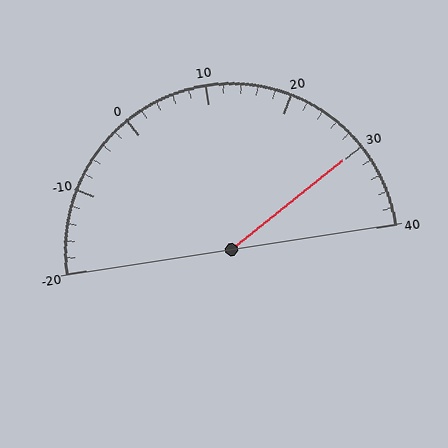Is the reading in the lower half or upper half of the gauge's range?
The reading is in the upper half of the range (-20 to 40).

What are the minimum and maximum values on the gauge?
The gauge ranges from -20 to 40.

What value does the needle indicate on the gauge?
The needle indicates approximately 30.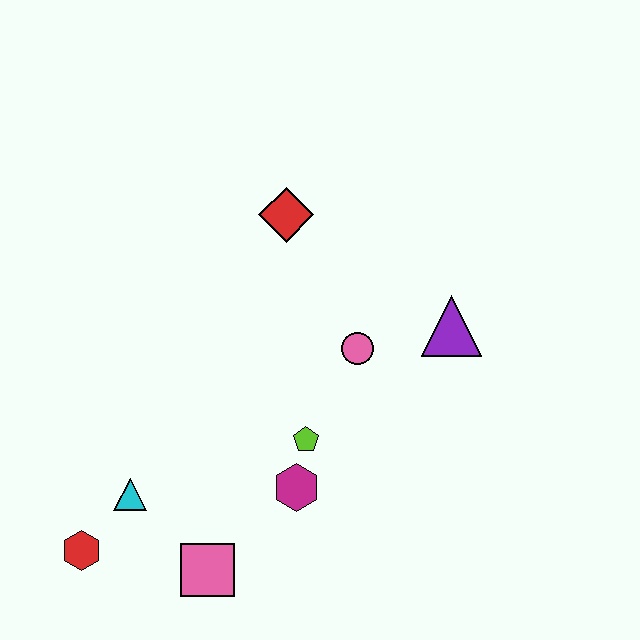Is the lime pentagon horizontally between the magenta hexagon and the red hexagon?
No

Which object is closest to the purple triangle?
The pink circle is closest to the purple triangle.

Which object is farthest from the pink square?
The red diamond is farthest from the pink square.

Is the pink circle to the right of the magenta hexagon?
Yes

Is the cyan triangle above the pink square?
Yes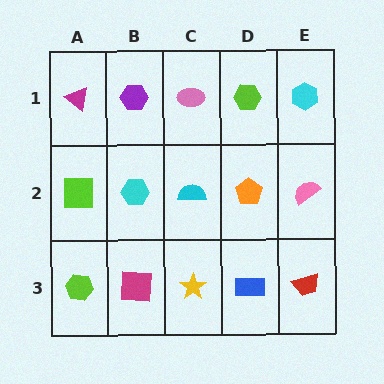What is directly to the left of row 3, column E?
A blue rectangle.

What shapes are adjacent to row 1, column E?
A pink semicircle (row 2, column E), a lime hexagon (row 1, column D).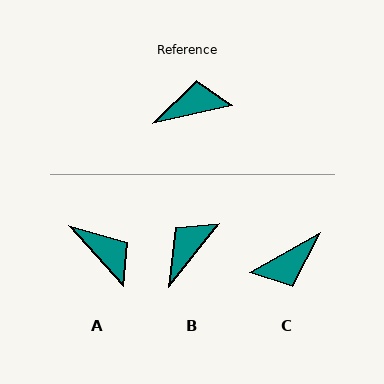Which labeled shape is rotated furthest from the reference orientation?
C, about 163 degrees away.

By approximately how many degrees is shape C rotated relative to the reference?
Approximately 163 degrees clockwise.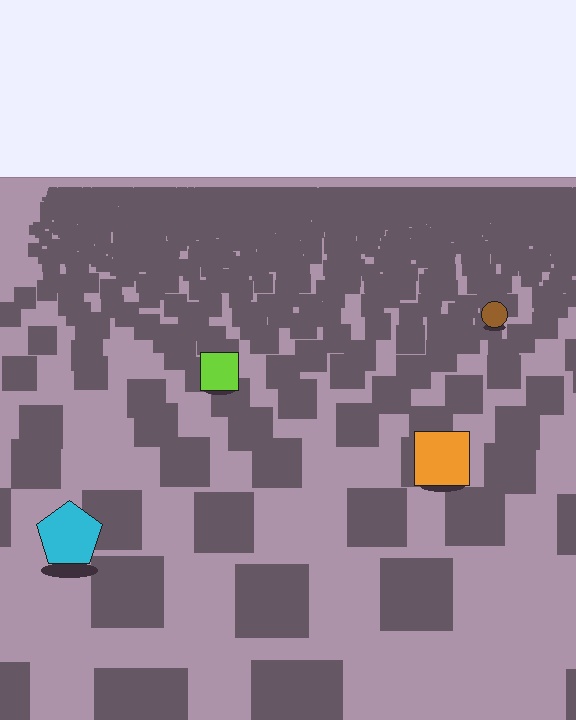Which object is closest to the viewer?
The cyan pentagon is closest. The texture marks near it are larger and more spread out.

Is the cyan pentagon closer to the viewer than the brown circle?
Yes. The cyan pentagon is closer — you can tell from the texture gradient: the ground texture is coarser near it.